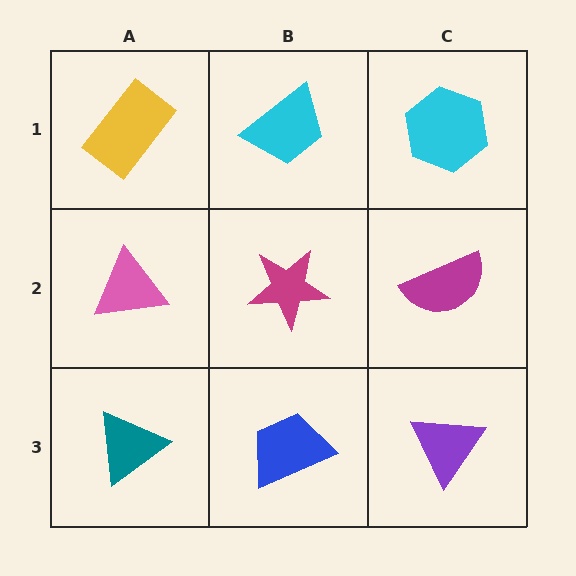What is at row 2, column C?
A magenta semicircle.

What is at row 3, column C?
A purple triangle.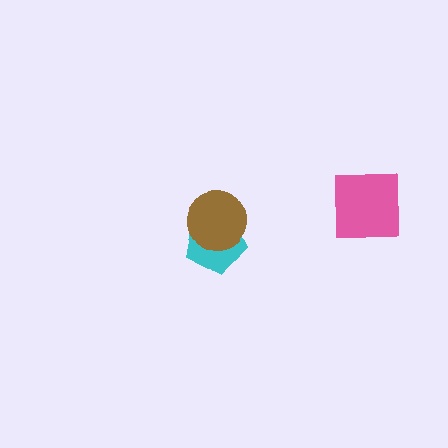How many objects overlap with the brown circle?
1 object overlaps with the brown circle.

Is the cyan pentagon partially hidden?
Yes, it is partially covered by another shape.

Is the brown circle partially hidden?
No, no other shape covers it.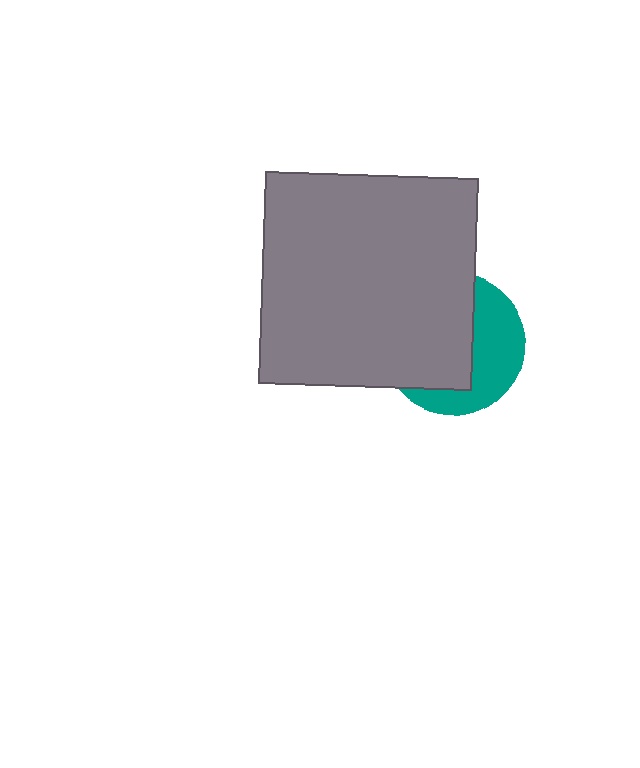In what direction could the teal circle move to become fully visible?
The teal circle could move right. That would shift it out from behind the gray square entirely.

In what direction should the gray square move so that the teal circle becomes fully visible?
The gray square should move left. That is the shortest direction to clear the overlap and leave the teal circle fully visible.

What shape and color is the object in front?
The object in front is a gray square.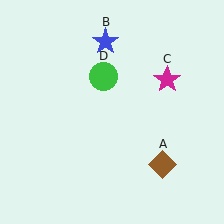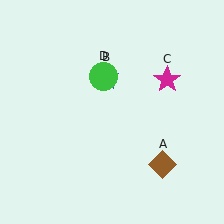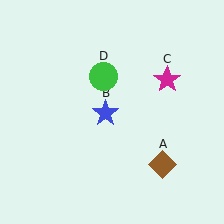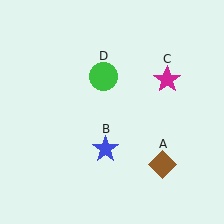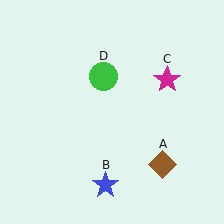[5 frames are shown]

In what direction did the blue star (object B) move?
The blue star (object B) moved down.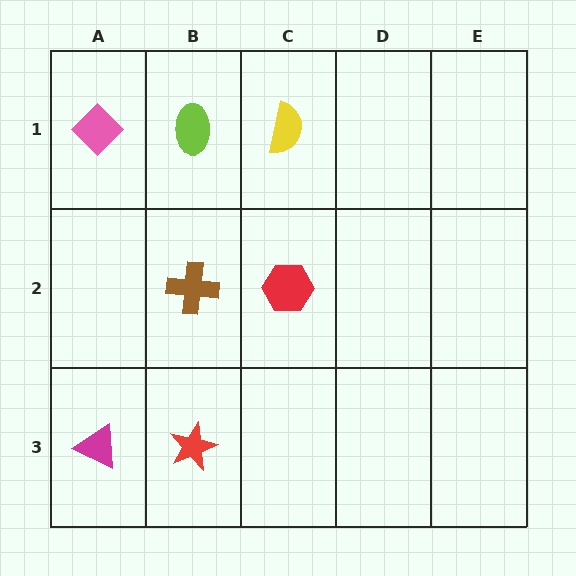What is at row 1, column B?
A lime ellipse.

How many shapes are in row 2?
2 shapes.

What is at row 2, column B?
A brown cross.